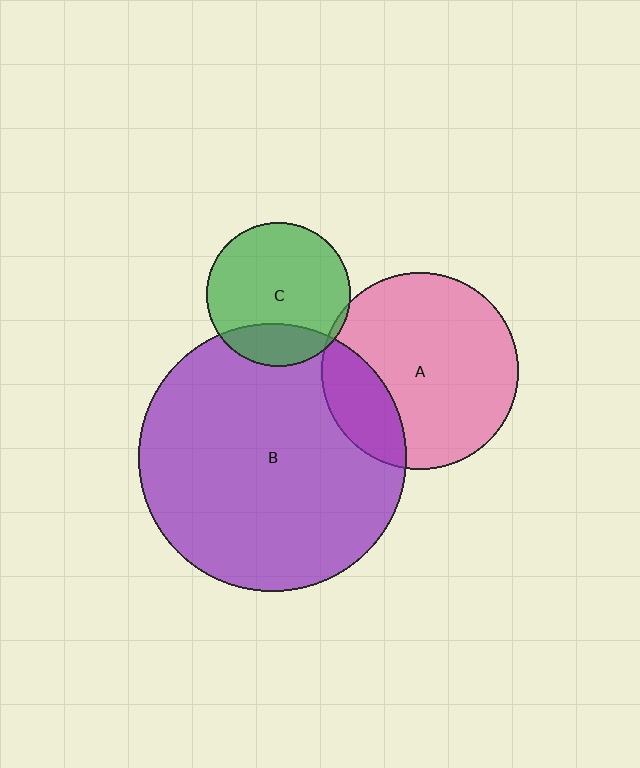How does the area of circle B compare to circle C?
Approximately 3.4 times.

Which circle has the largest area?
Circle B (purple).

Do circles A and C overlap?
Yes.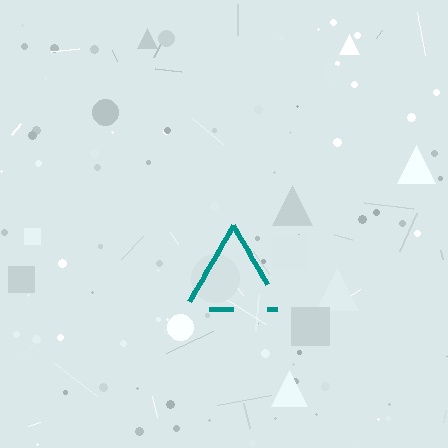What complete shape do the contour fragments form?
The contour fragments form a triangle.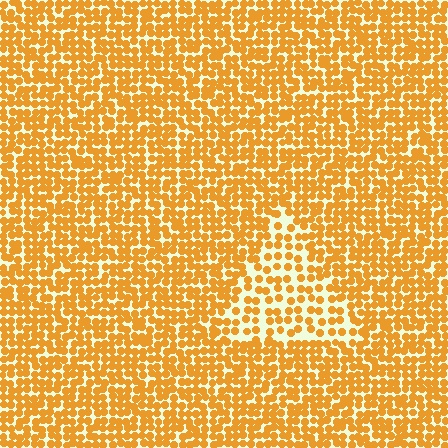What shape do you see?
I see a triangle.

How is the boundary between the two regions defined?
The boundary is defined by a change in element density (approximately 1.9x ratio). All elements are the same color, size, and shape.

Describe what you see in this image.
The image contains small orange elements arranged at two different densities. A triangle-shaped region is visible where the elements are less densely packed than the surrounding area.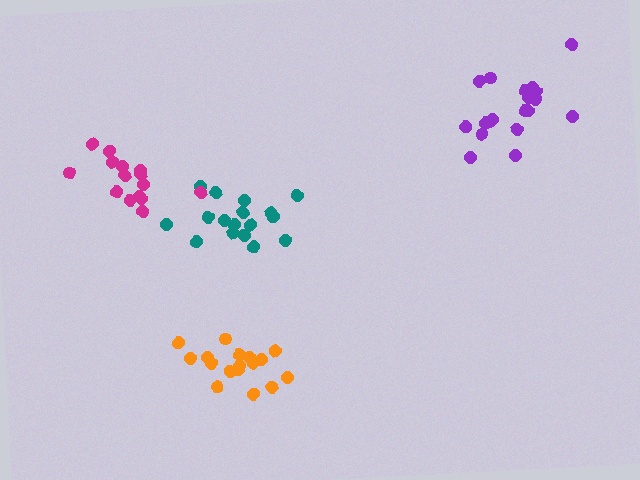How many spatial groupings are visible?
There are 4 spatial groupings.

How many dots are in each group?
Group 1: 17 dots, Group 2: 17 dots, Group 3: 19 dots, Group 4: 15 dots (68 total).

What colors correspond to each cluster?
The clusters are colored: teal, orange, purple, magenta.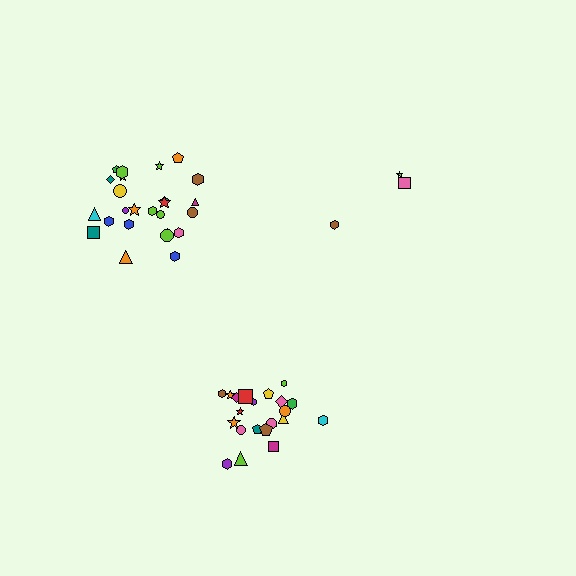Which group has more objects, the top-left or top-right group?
The top-left group.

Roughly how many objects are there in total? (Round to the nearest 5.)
Roughly 50 objects in total.